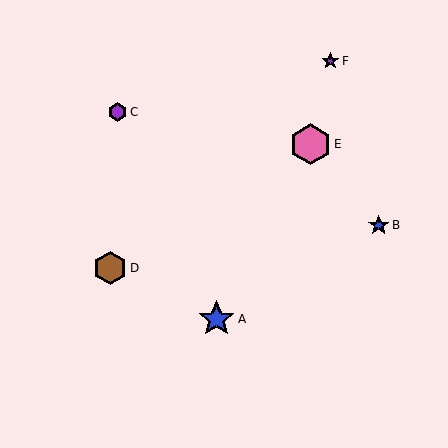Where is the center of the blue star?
The center of the blue star is at (217, 319).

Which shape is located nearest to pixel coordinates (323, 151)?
The pink hexagon (labeled E) at (311, 144) is nearest to that location.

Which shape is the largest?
The pink hexagon (labeled E) is the largest.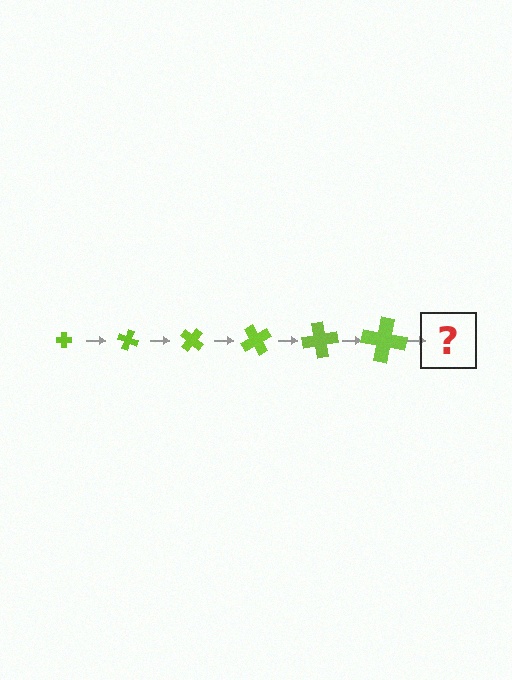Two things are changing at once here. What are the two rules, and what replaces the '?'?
The two rules are that the cross grows larger each step and it rotates 20 degrees each step. The '?' should be a cross, larger than the previous one and rotated 120 degrees from the start.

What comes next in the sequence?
The next element should be a cross, larger than the previous one and rotated 120 degrees from the start.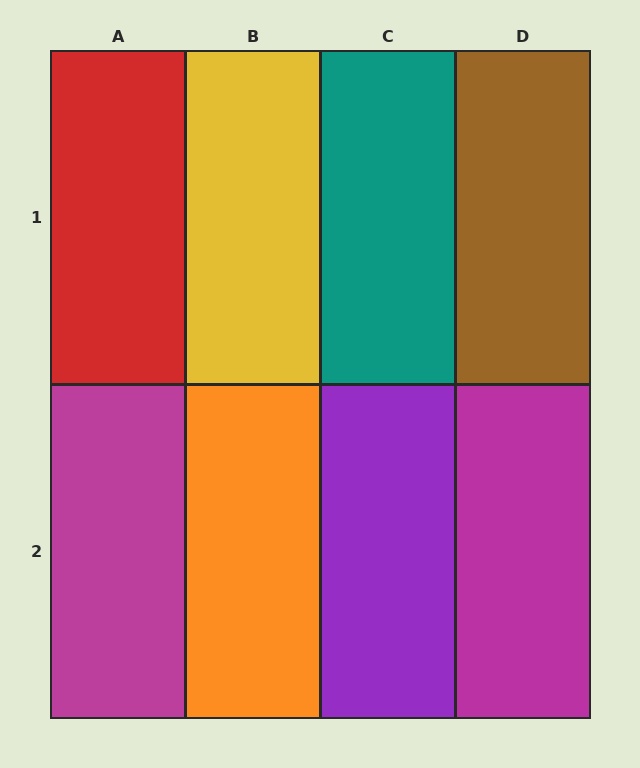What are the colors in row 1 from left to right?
Red, yellow, teal, brown.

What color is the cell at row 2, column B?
Orange.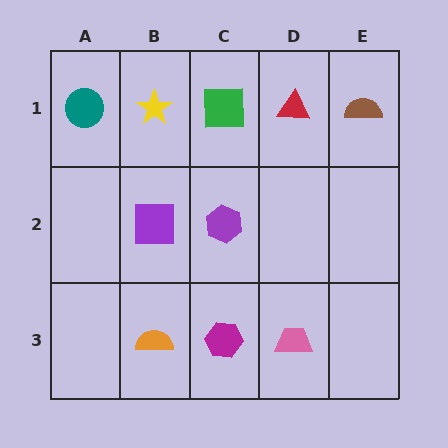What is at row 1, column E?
A brown semicircle.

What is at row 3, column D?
A pink trapezoid.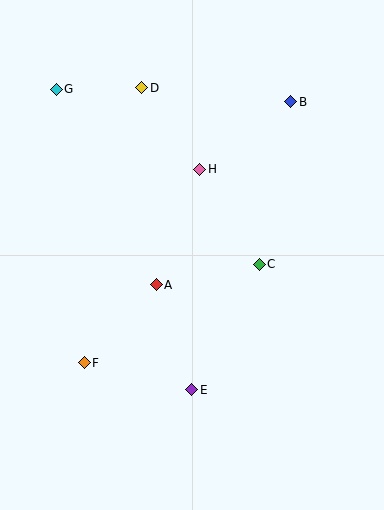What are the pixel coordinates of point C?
Point C is at (259, 264).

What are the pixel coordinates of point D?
Point D is at (142, 88).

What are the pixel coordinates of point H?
Point H is at (200, 169).